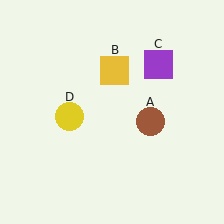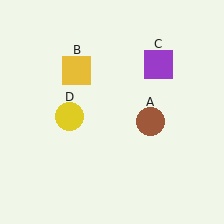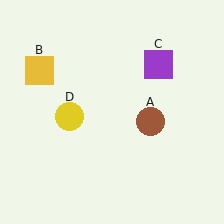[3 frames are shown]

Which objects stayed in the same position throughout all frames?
Brown circle (object A) and purple square (object C) and yellow circle (object D) remained stationary.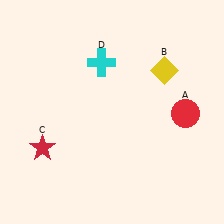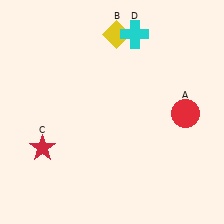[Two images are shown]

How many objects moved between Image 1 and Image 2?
2 objects moved between the two images.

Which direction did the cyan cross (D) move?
The cyan cross (D) moved right.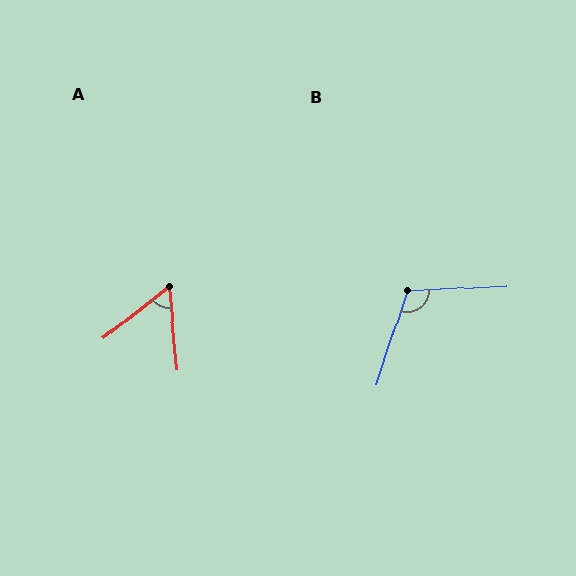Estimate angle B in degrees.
Approximately 111 degrees.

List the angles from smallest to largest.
A (57°), B (111°).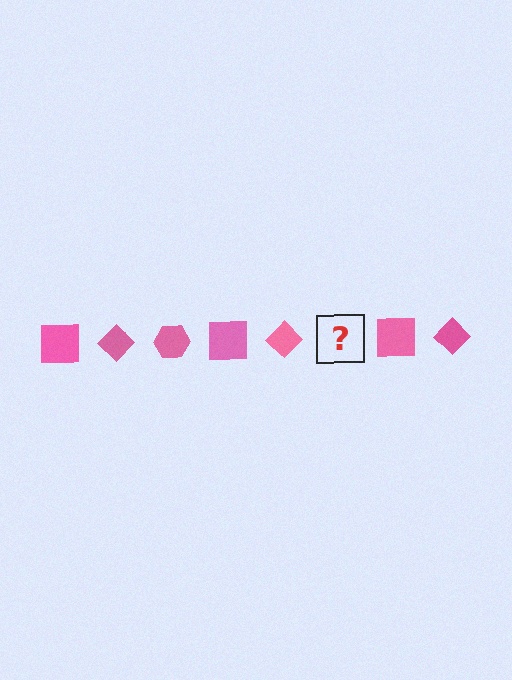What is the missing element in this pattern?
The missing element is a pink hexagon.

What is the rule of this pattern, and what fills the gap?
The rule is that the pattern cycles through square, diamond, hexagon shapes in pink. The gap should be filled with a pink hexagon.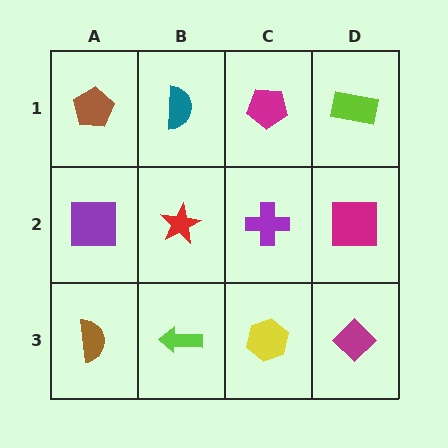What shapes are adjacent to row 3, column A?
A purple square (row 2, column A), a lime arrow (row 3, column B).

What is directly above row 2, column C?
A magenta pentagon.